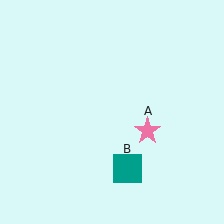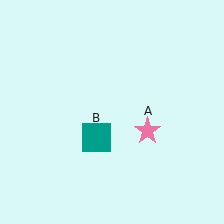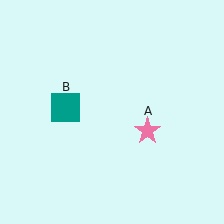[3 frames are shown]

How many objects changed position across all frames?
1 object changed position: teal square (object B).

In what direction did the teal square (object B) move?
The teal square (object B) moved up and to the left.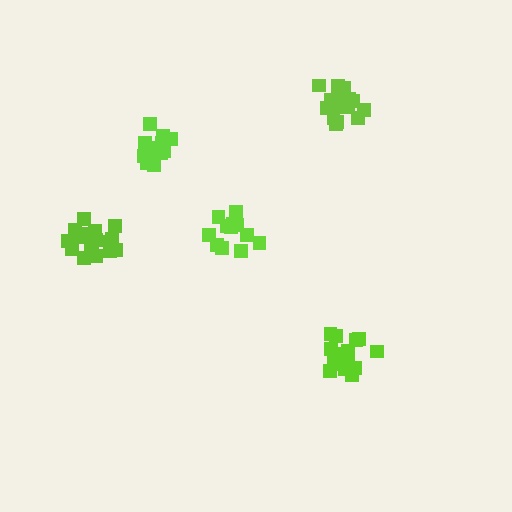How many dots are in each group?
Group 1: 16 dots, Group 2: 18 dots, Group 3: 16 dots, Group 4: 18 dots, Group 5: 12 dots (80 total).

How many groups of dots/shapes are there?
There are 5 groups.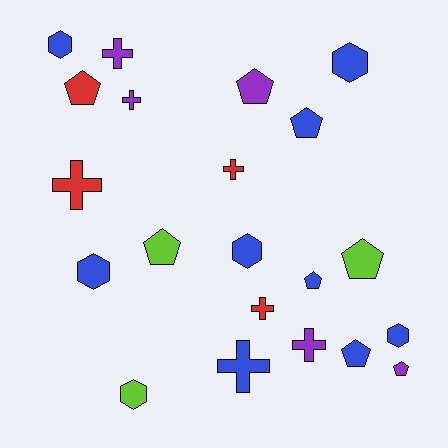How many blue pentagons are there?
There are 3 blue pentagons.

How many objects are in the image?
There are 21 objects.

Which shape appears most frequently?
Pentagon, with 8 objects.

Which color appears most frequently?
Blue, with 9 objects.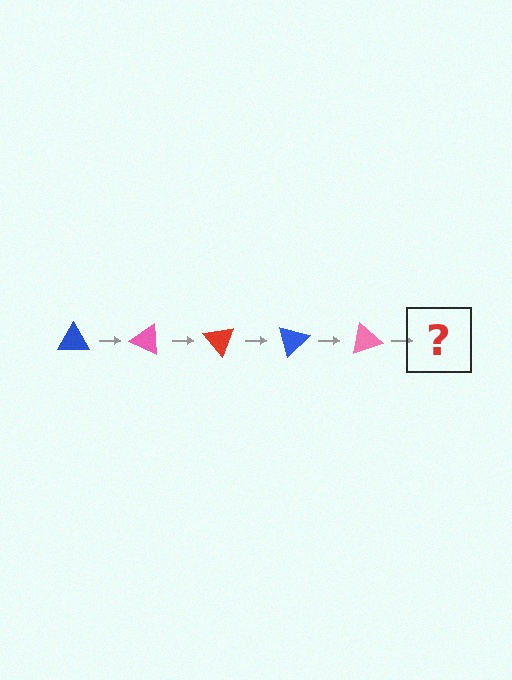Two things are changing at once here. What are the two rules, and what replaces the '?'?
The two rules are that it rotates 25 degrees each step and the color cycles through blue, pink, and red. The '?' should be a red triangle, rotated 125 degrees from the start.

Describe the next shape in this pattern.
It should be a red triangle, rotated 125 degrees from the start.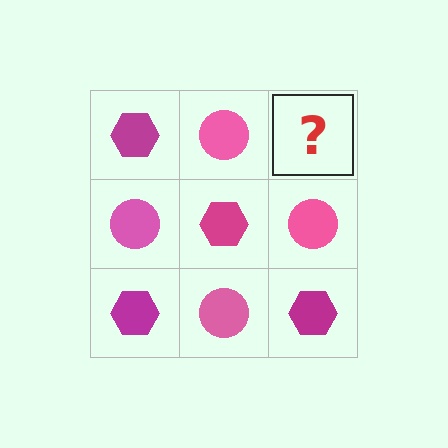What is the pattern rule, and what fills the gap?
The rule is that it alternates magenta hexagon and pink circle in a checkerboard pattern. The gap should be filled with a magenta hexagon.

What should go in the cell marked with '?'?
The missing cell should contain a magenta hexagon.